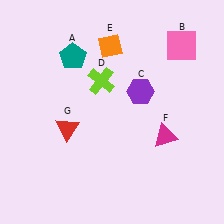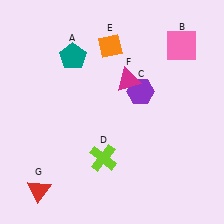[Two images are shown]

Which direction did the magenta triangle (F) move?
The magenta triangle (F) moved up.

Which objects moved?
The objects that moved are: the lime cross (D), the magenta triangle (F), the red triangle (G).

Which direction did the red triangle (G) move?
The red triangle (G) moved down.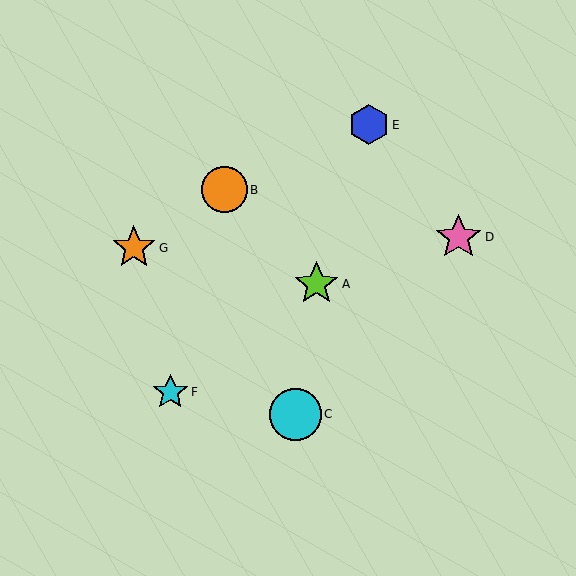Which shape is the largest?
The cyan circle (labeled C) is the largest.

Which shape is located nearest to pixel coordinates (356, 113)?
The blue hexagon (labeled E) at (369, 125) is nearest to that location.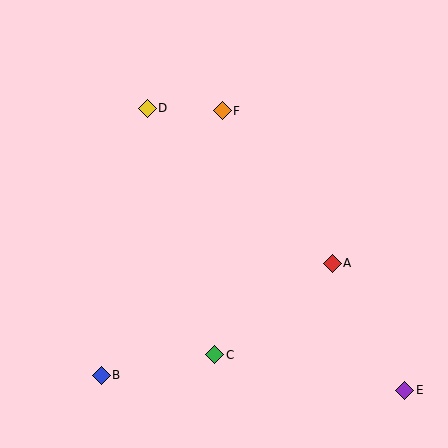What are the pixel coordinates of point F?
Point F is at (222, 111).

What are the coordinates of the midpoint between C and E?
The midpoint between C and E is at (310, 372).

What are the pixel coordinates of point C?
Point C is at (215, 355).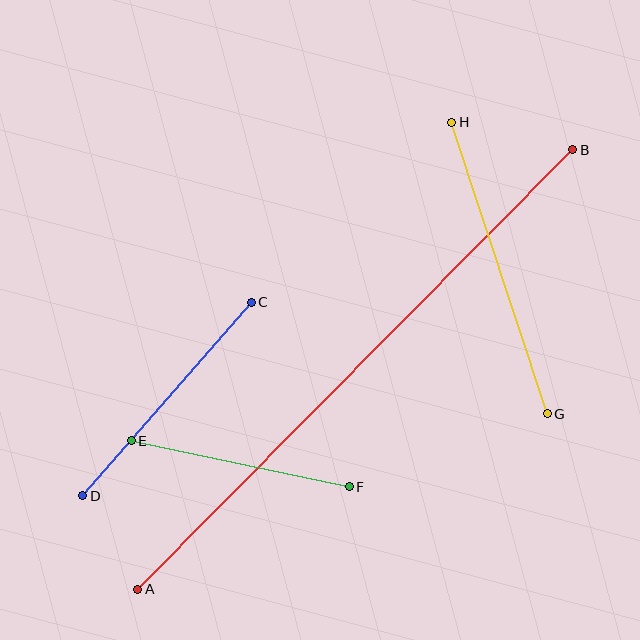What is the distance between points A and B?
The distance is approximately 619 pixels.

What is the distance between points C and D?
The distance is approximately 256 pixels.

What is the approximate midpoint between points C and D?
The midpoint is at approximately (167, 399) pixels.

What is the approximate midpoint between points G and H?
The midpoint is at approximately (499, 268) pixels.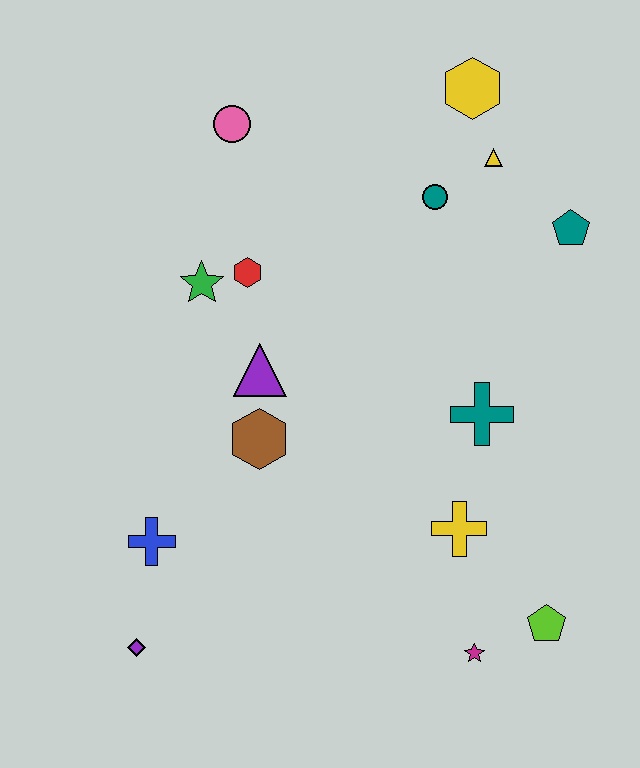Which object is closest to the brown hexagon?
The purple triangle is closest to the brown hexagon.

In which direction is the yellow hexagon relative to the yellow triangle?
The yellow hexagon is above the yellow triangle.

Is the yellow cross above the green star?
No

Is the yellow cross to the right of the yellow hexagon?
No